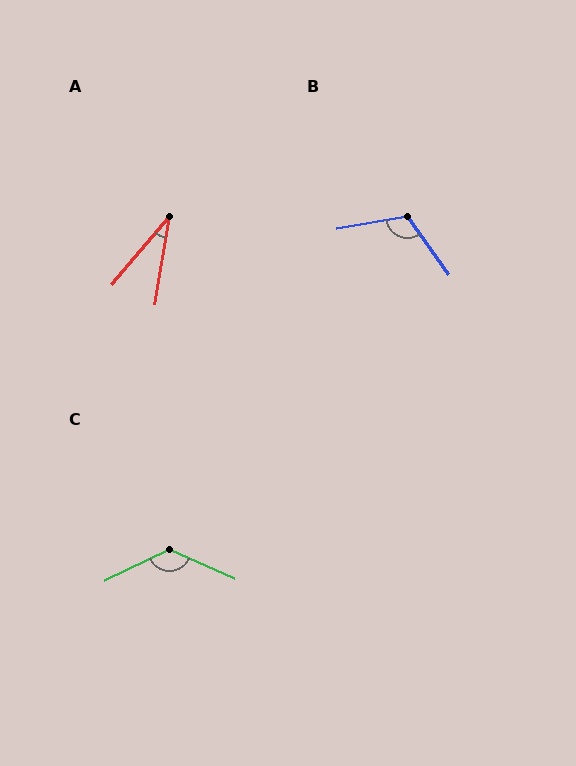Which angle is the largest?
C, at approximately 130 degrees.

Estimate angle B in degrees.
Approximately 116 degrees.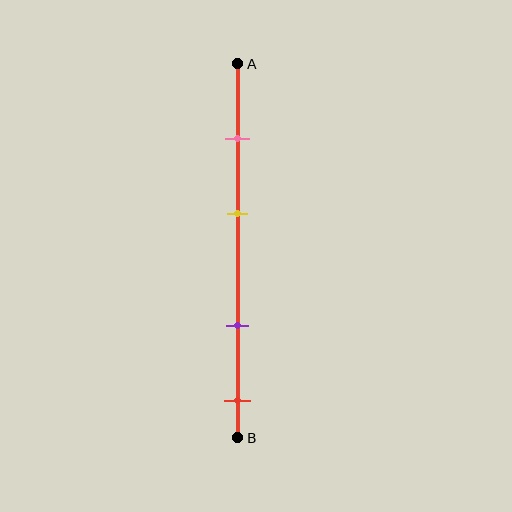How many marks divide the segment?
There are 4 marks dividing the segment.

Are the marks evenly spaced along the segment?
No, the marks are not evenly spaced.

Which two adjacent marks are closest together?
The pink and yellow marks are the closest adjacent pair.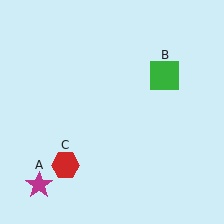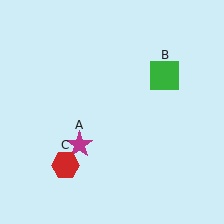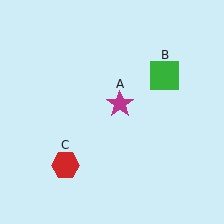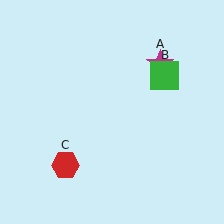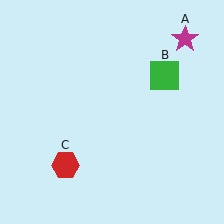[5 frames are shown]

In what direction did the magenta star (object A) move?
The magenta star (object A) moved up and to the right.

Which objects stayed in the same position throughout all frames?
Green square (object B) and red hexagon (object C) remained stationary.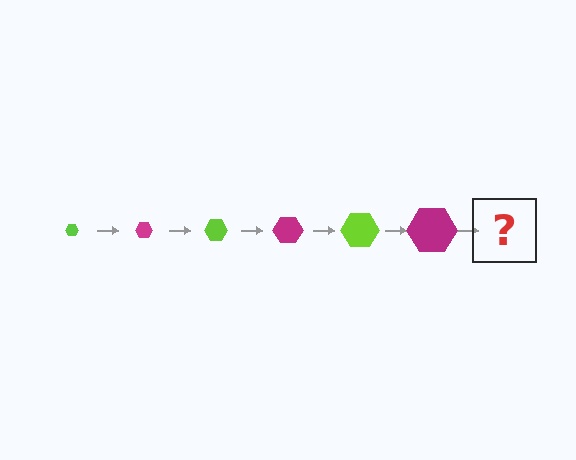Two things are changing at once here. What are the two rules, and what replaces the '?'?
The two rules are that the hexagon grows larger each step and the color cycles through lime and magenta. The '?' should be a lime hexagon, larger than the previous one.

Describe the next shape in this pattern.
It should be a lime hexagon, larger than the previous one.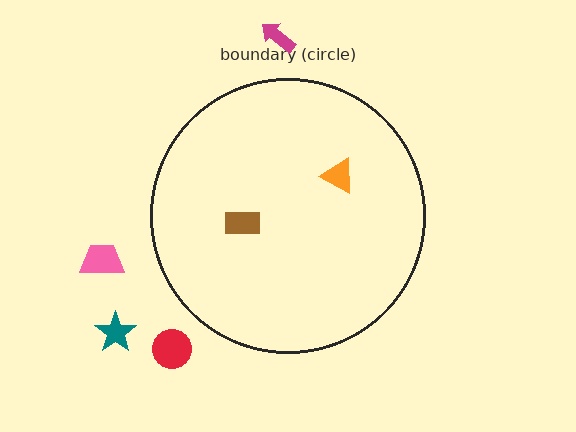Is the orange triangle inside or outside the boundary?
Inside.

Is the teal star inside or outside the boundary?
Outside.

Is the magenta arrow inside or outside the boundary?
Outside.